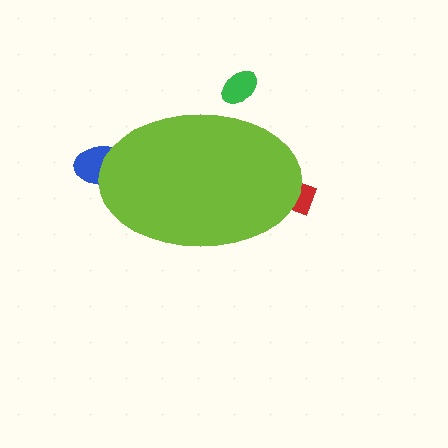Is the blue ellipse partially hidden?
Yes, the blue ellipse is partially hidden behind the lime ellipse.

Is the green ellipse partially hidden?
Yes, the green ellipse is partially hidden behind the lime ellipse.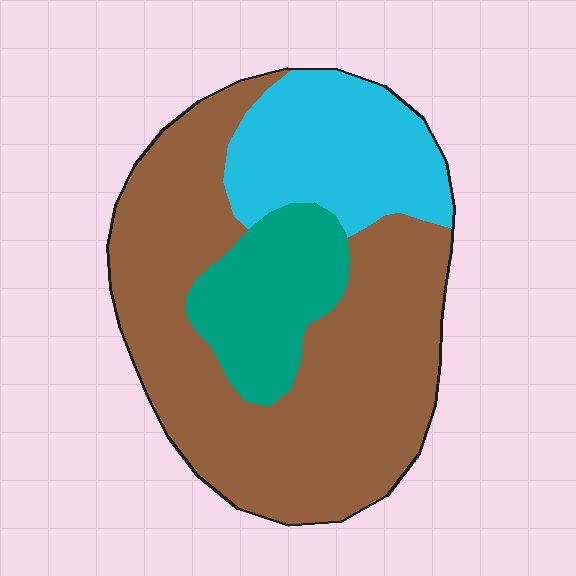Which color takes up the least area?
Teal, at roughly 15%.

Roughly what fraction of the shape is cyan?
Cyan covers around 20% of the shape.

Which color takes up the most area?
Brown, at roughly 60%.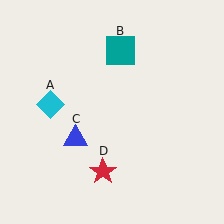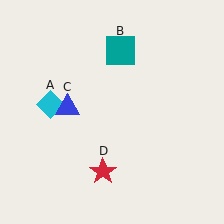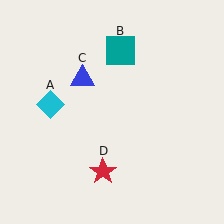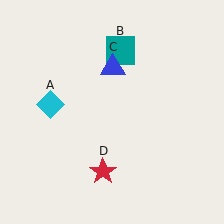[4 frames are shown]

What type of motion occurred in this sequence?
The blue triangle (object C) rotated clockwise around the center of the scene.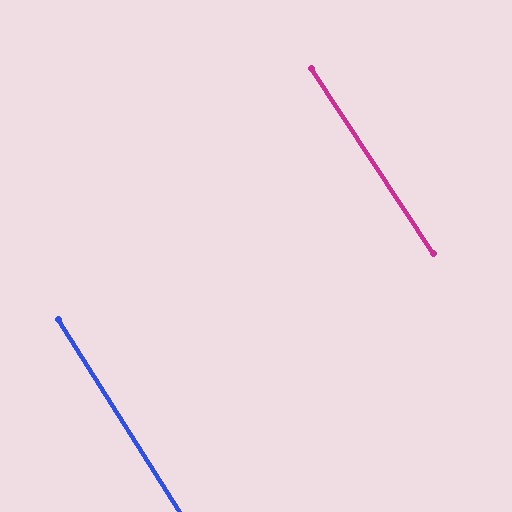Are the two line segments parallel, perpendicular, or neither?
Parallel — their directions differ by only 1.0°.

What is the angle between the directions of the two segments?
Approximately 1 degree.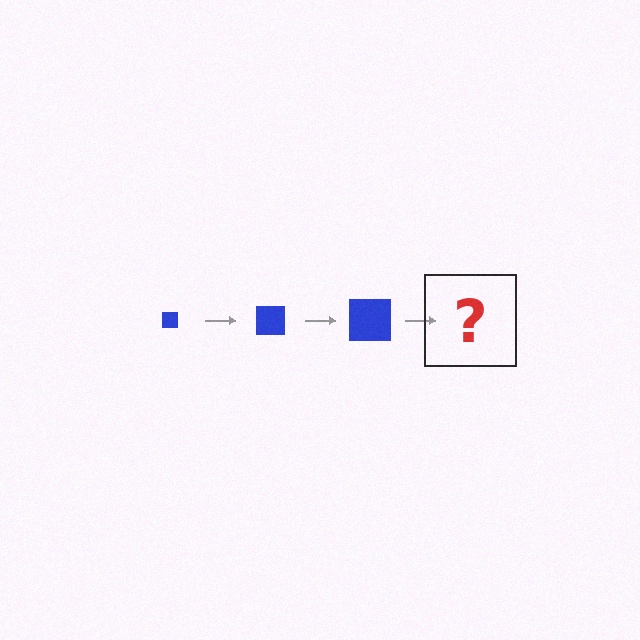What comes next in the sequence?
The next element should be a blue square, larger than the previous one.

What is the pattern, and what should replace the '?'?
The pattern is that the square gets progressively larger each step. The '?' should be a blue square, larger than the previous one.